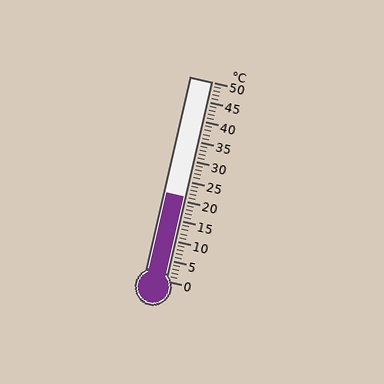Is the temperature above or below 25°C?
The temperature is below 25°C.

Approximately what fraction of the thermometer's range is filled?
The thermometer is filled to approximately 40% of its range.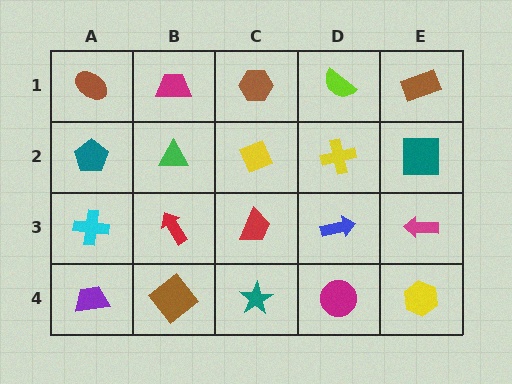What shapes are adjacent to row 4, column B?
A red arrow (row 3, column B), a purple trapezoid (row 4, column A), a teal star (row 4, column C).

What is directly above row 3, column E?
A teal square.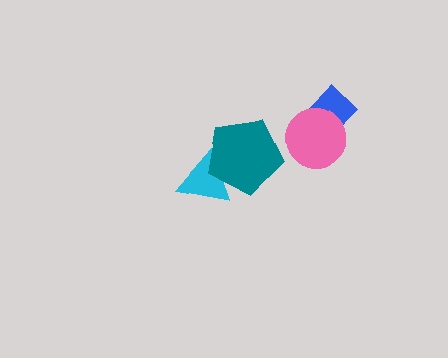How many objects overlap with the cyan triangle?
1 object overlaps with the cyan triangle.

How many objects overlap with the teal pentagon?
1 object overlaps with the teal pentagon.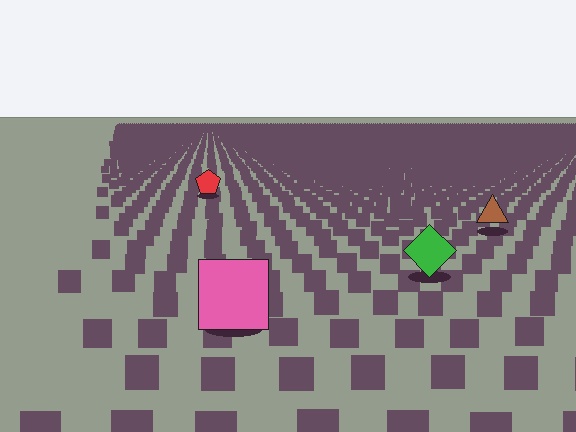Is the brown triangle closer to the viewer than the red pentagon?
Yes. The brown triangle is closer — you can tell from the texture gradient: the ground texture is coarser near it.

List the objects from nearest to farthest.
From nearest to farthest: the pink square, the green diamond, the brown triangle, the red pentagon.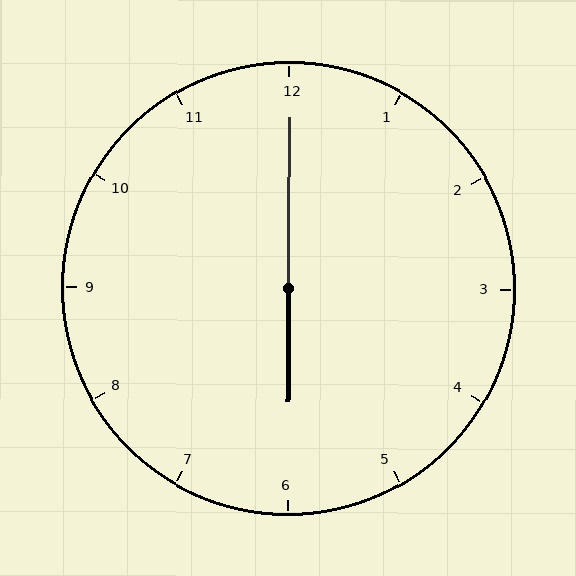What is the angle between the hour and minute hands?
Approximately 180 degrees.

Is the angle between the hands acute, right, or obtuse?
It is obtuse.